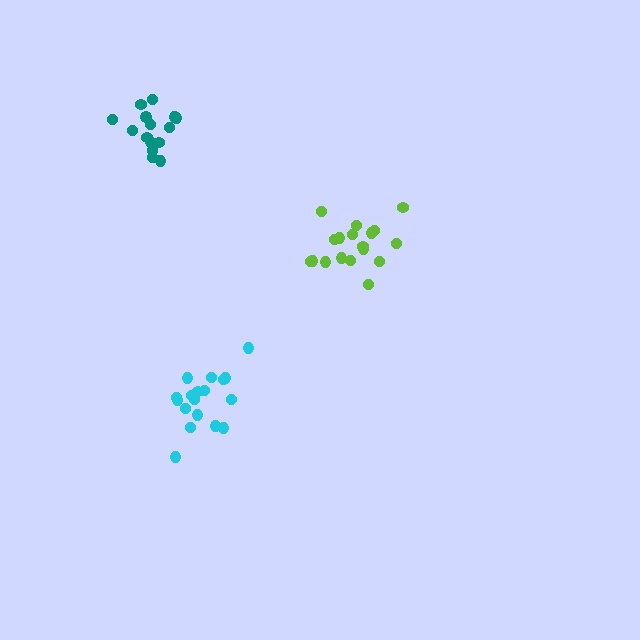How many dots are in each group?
Group 1: 18 dots, Group 2: 18 dots, Group 3: 15 dots (51 total).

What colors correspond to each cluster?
The clusters are colored: lime, cyan, teal.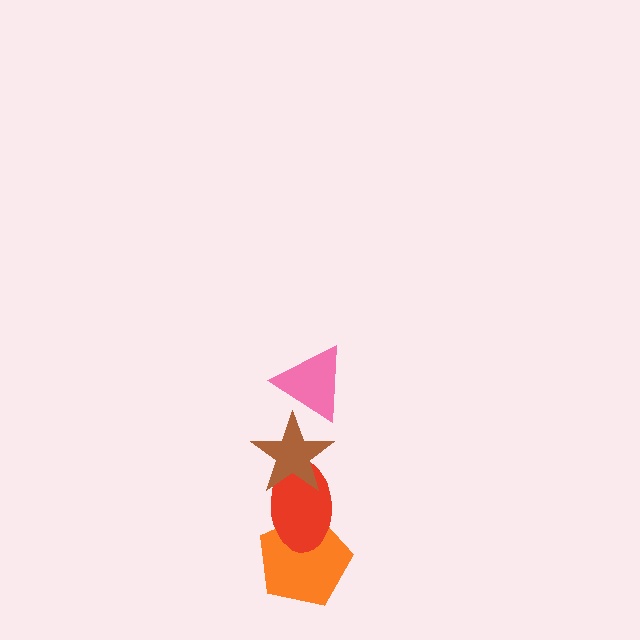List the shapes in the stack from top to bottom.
From top to bottom: the pink triangle, the brown star, the red ellipse, the orange pentagon.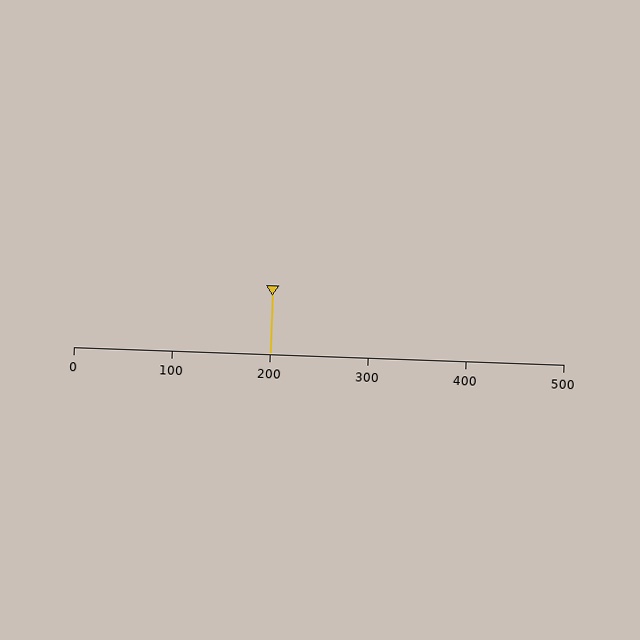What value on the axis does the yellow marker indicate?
The marker indicates approximately 200.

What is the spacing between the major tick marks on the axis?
The major ticks are spaced 100 apart.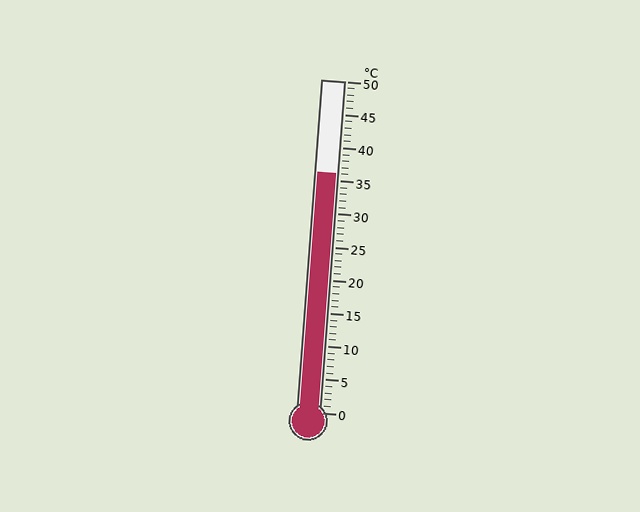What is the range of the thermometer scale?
The thermometer scale ranges from 0°C to 50°C.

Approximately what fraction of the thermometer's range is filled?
The thermometer is filled to approximately 70% of its range.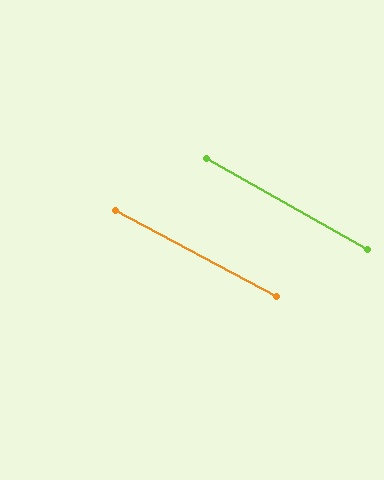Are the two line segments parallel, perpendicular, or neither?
Parallel — their directions differ by only 1.1°.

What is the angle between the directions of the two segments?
Approximately 1 degree.